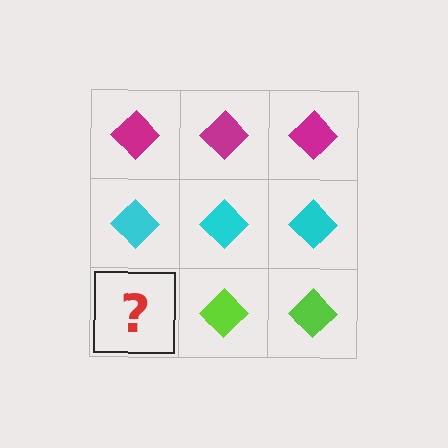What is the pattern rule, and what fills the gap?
The rule is that each row has a consistent color. The gap should be filled with a lime diamond.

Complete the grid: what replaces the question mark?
The question mark should be replaced with a lime diamond.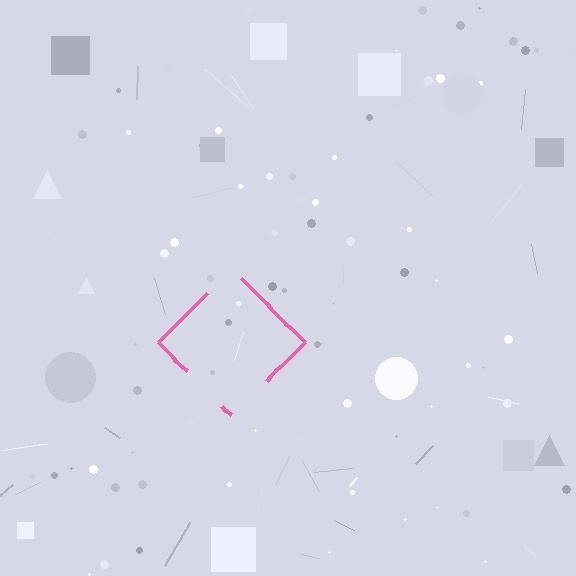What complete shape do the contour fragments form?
The contour fragments form a diamond.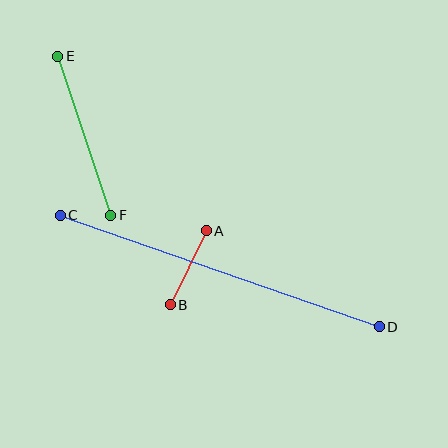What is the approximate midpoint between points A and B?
The midpoint is at approximately (188, 268) pixels.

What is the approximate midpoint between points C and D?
The midpoint is at approximately (220, 271) pixels.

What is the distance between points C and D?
The distance is approximately 338 pixels.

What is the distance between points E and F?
The distance is approximately 167 pixels.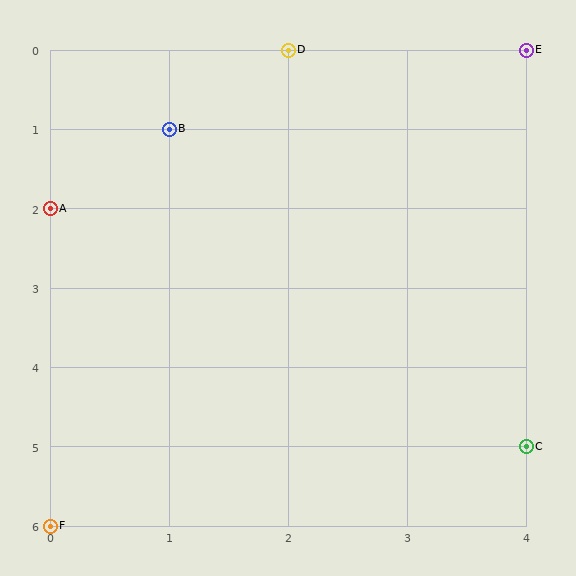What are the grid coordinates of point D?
Point D is at grid coordinates (2, 0).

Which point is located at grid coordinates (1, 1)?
Point B is at (1, 1).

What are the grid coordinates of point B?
Point B is at grid coordinates (1, 1).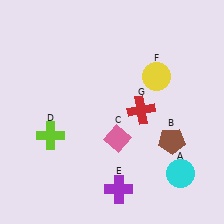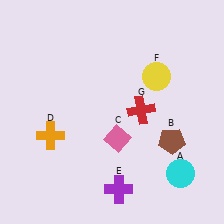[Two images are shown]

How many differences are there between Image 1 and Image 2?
There is 1 difference between the two images.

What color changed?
The cross (D) changed from lime in Image 1 to orange in Image 2.